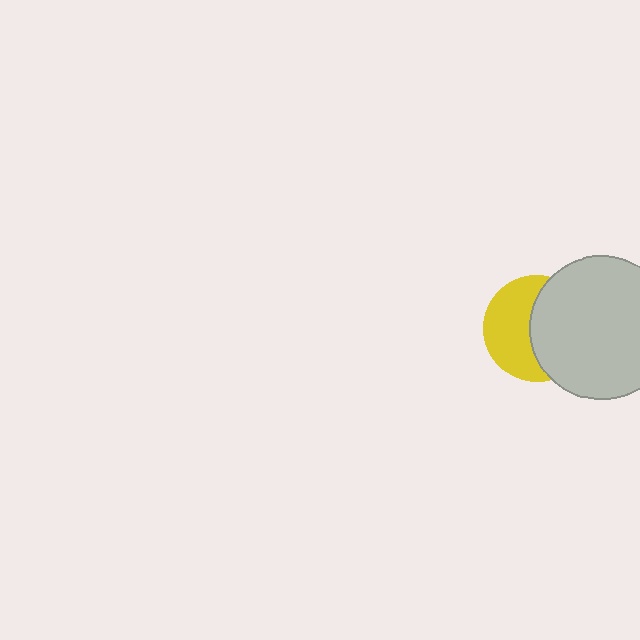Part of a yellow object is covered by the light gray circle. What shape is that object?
It is a circle.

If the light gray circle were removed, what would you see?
You would see the complete yellow circle.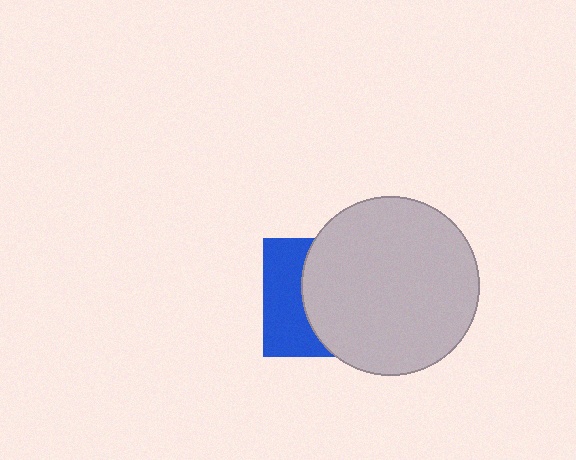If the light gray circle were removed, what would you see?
You would see the complete blue square.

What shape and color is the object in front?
The object in front is a light gray circle.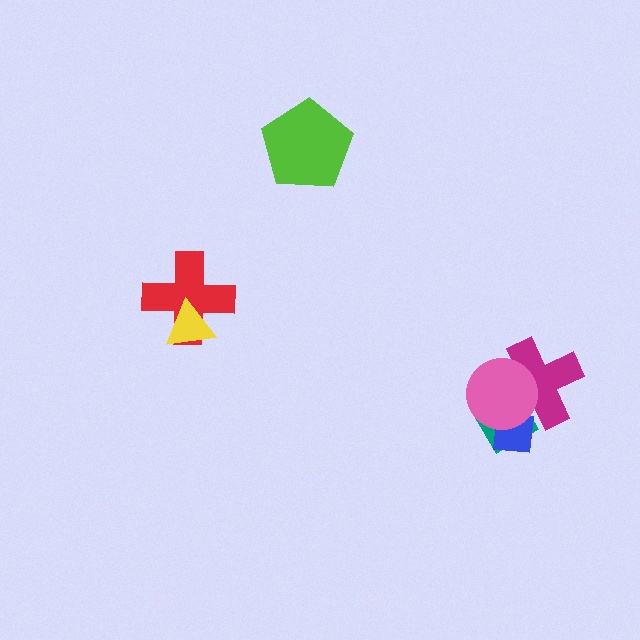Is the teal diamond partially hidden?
Yes, it is partially covered by another shape.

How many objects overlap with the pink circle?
3 objects overlap with the pink circle.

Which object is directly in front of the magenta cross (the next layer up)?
The blue square is directly in front of the magenta cross.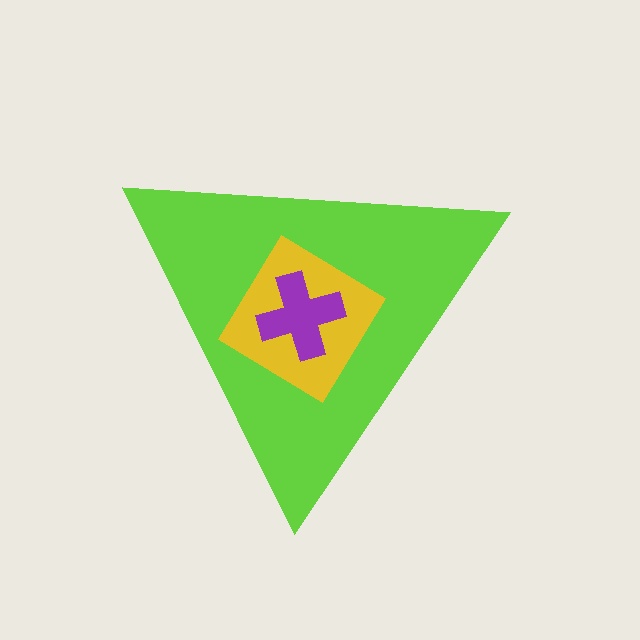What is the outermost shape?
The lime triangle.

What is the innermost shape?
The purple cross.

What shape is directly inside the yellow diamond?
The purple cross.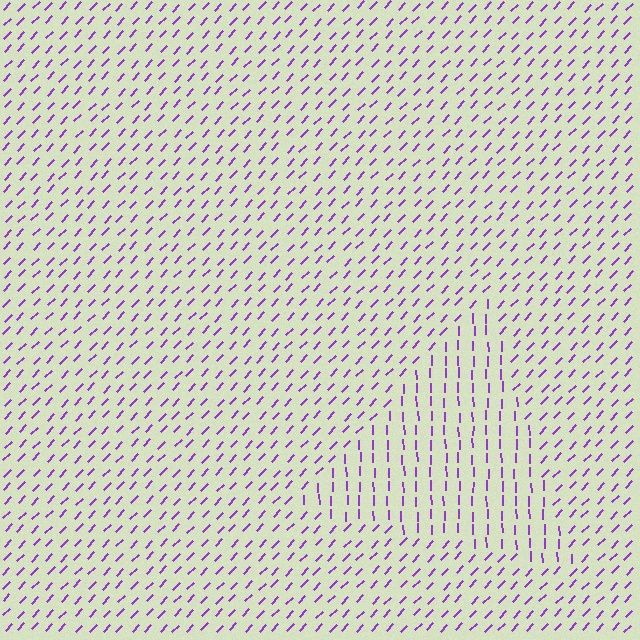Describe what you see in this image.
The image is filled with small purple line segments. A triangle region in the image has lines oriented differently from the surrounding lines, creating a visible texture boundary.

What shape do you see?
I see a triangle.